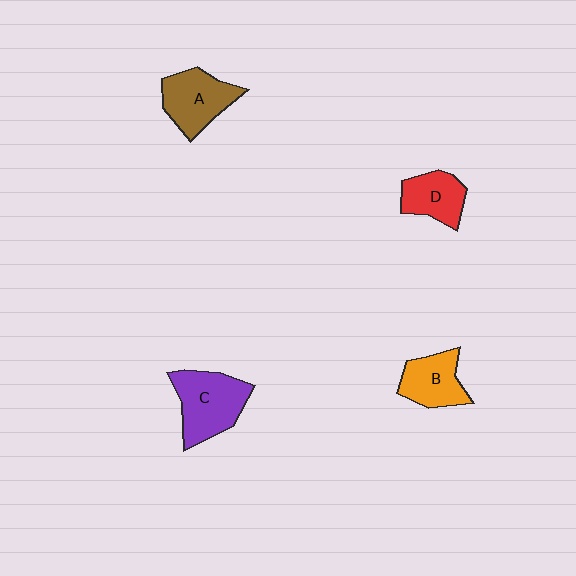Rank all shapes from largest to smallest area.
From largest to smallest: C (purple), A (brown), B (orange), D (red).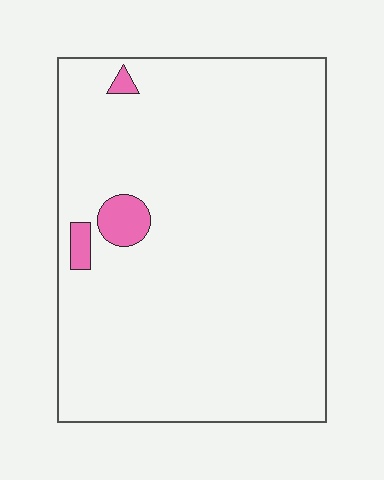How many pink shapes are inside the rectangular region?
3.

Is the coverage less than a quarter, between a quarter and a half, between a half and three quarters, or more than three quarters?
Less than a quarter.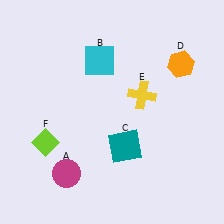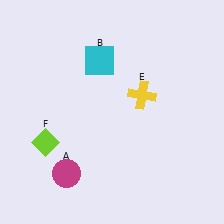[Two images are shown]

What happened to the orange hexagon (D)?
The orange hexagon (D) was removed in Image 2. It was in the top-right area of Image 1.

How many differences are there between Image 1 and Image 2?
There are 2 differences between the two images.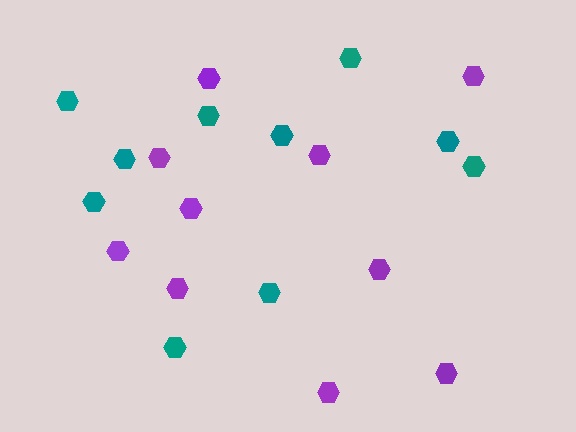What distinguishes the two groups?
There are 2 groups: one group of purple hexagons (10) and one group of teal hexagons (10).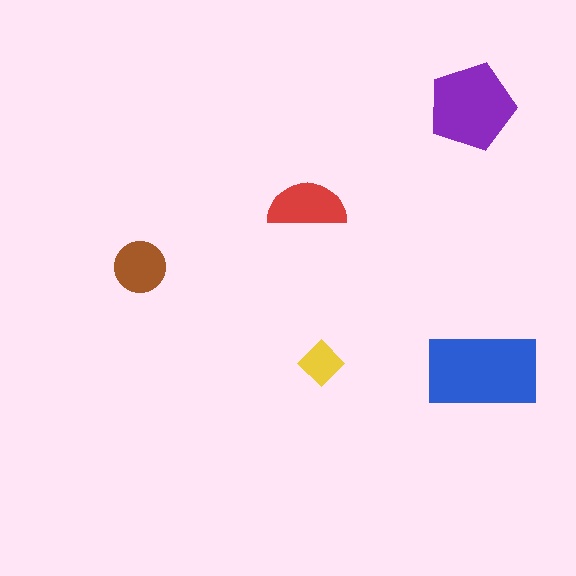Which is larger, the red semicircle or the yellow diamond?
The red semicircle.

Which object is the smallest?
The yellow diamond.